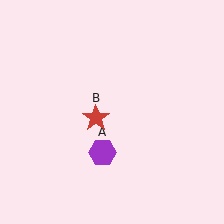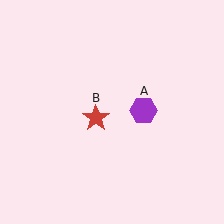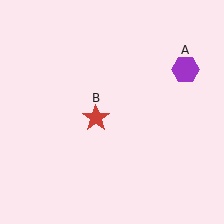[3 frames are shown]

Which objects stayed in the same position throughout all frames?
Red star (object B) remained stationary.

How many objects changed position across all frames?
1 object changed position: purple hexagon (object A).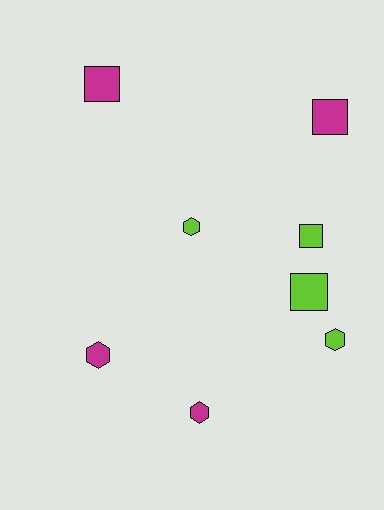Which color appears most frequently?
Magenta, with 4 objects.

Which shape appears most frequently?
Square, with 4 objects.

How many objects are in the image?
There are 8 objects.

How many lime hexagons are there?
There are 2 lime hexagons.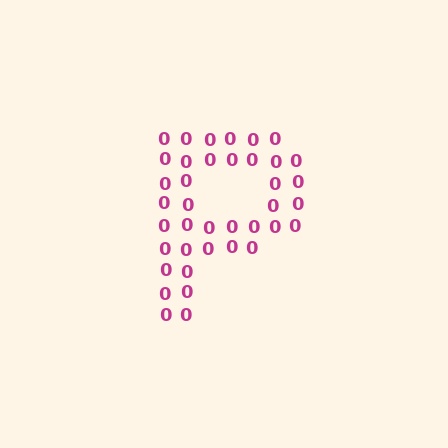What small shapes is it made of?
It is made of small digit 0's.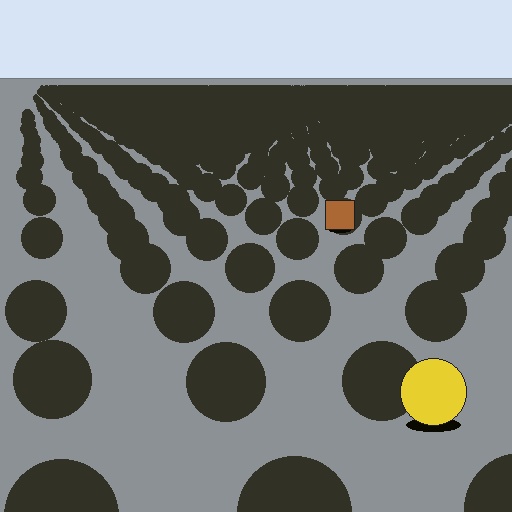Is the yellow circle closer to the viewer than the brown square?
Yes. The yellow circle is closer — you can tell from the texture gradient: the ground texture is coarser near it.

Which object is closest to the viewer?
The yellow circle is closest. The texture marks near it are larger and more spread out.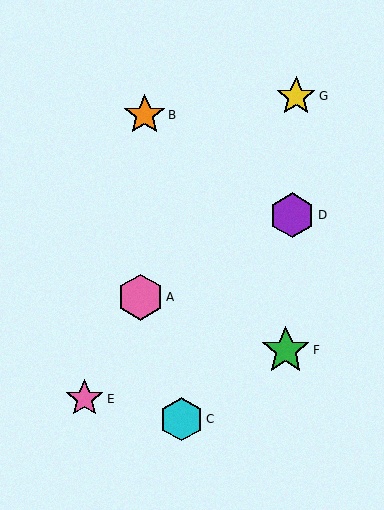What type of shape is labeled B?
Shape B is an orange star.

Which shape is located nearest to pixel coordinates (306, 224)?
The purple hexagon (labeled D) at (292, 215) is nearest to that location.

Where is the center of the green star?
The center of the green star is at (286, 350).